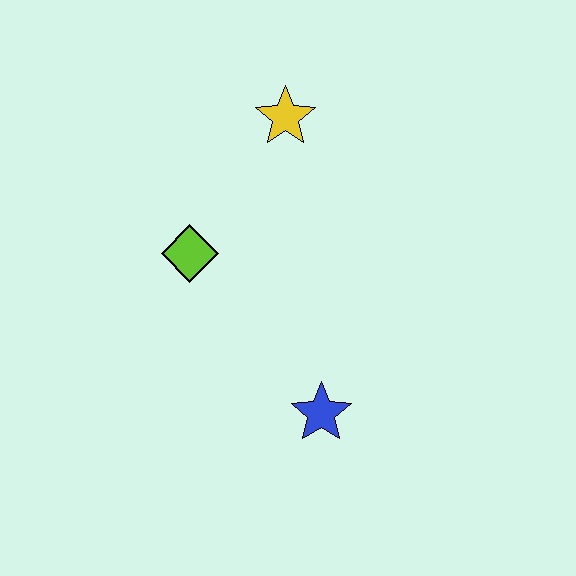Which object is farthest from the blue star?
The yellow star is farthest from the blue star.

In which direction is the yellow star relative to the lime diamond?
The yellow star is above the lime diamond.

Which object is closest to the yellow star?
The lime diamond is closest to the yellow star.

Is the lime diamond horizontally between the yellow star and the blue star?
No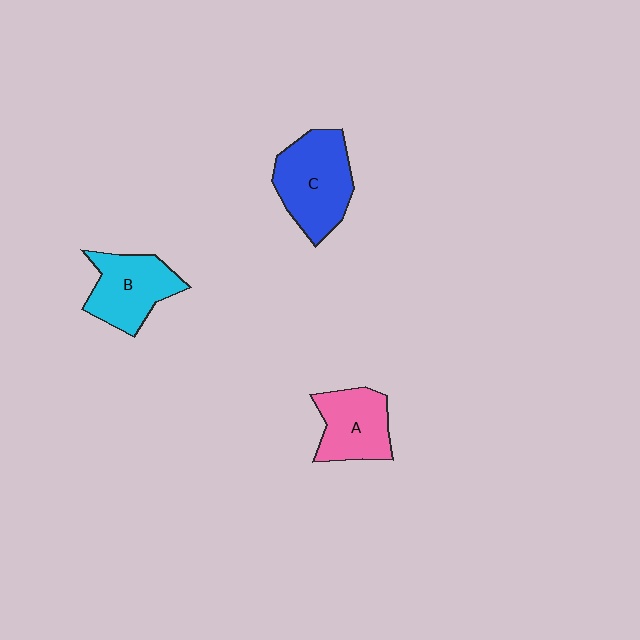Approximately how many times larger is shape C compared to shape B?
Approximately 1.2 times.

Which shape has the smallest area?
Shape A (pink).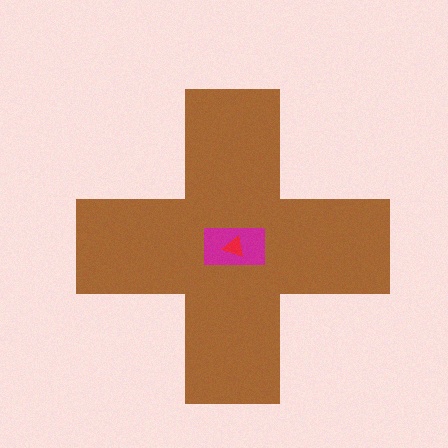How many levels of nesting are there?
3.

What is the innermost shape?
The red triangle.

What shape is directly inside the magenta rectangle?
The red triangle.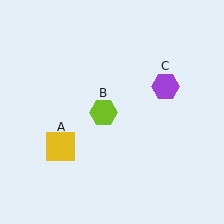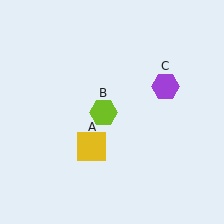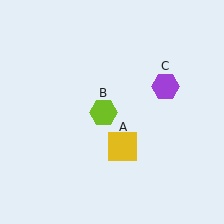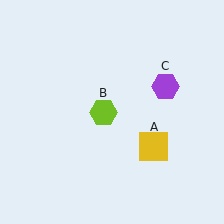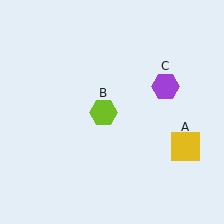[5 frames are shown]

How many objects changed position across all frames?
1 object changed position: yellow square (object A).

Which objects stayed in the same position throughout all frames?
Lime hexagon (object B) and purple hexagon (object C) remained stationary.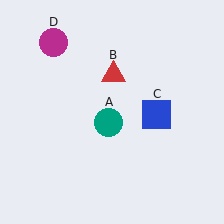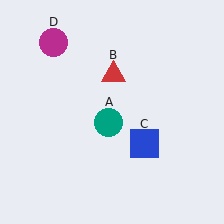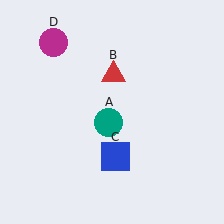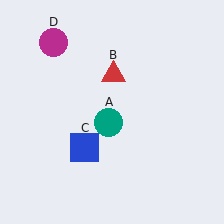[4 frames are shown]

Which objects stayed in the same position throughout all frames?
Teal circle (object A) and red triangle (object B) and magenta circle (object D) remained stationary.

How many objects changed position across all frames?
1 object changed position: blue square (object C).